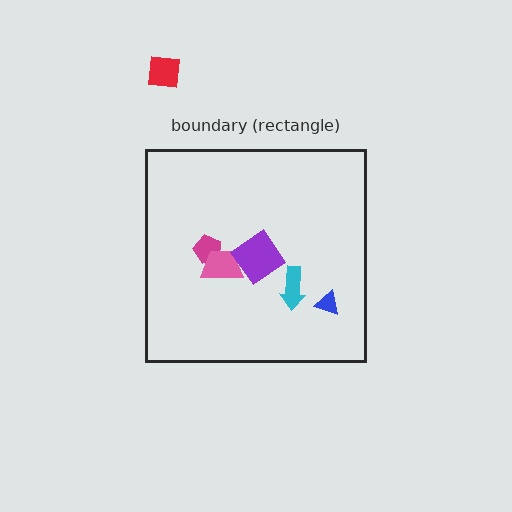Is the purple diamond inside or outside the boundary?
Inside.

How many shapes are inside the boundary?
6 inside, 1 outside.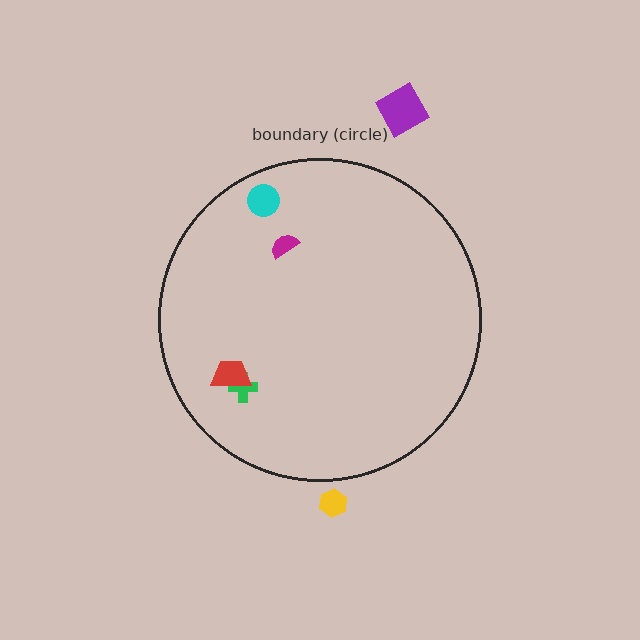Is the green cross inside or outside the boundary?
Inside.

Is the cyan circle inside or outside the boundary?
Inside.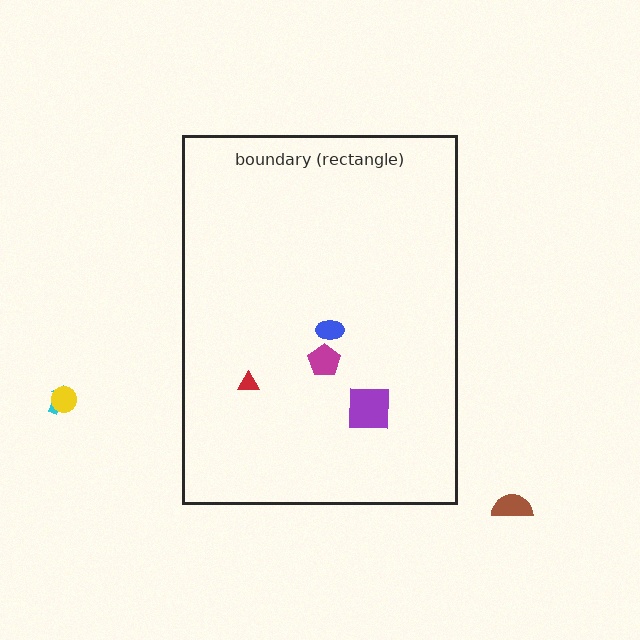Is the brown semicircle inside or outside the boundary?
Outside.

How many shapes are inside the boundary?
4 inside, 3 outside.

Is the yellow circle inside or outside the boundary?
Outside.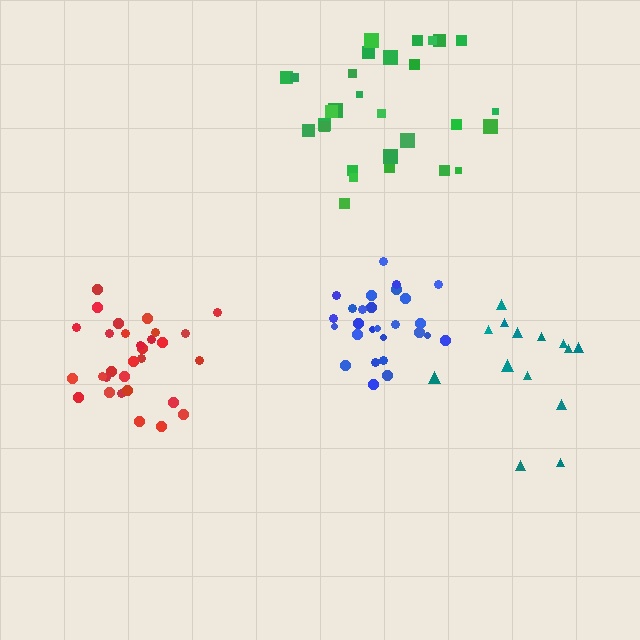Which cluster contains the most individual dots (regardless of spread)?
Red (30).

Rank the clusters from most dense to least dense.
blue, red, green, teal.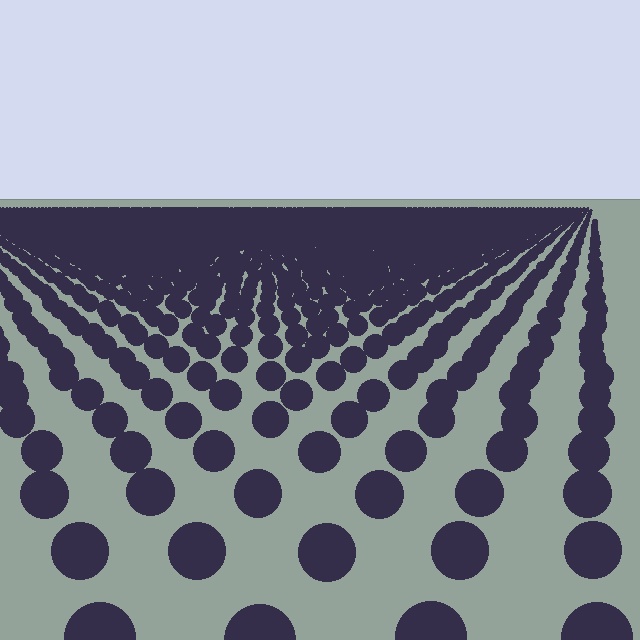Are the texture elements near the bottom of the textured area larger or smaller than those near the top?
Larger. Near the bottom, elements are closer to the viewer and appear at a bigger on-screen size.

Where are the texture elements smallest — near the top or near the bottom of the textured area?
Near the top.